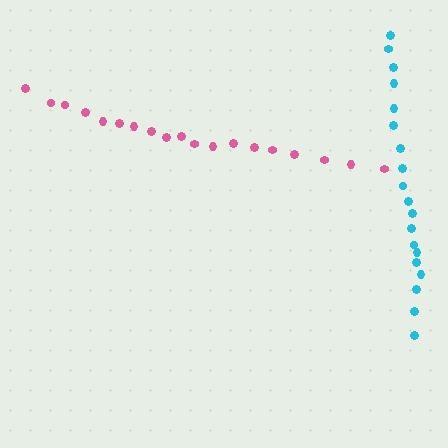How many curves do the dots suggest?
There are 2 distinct paths.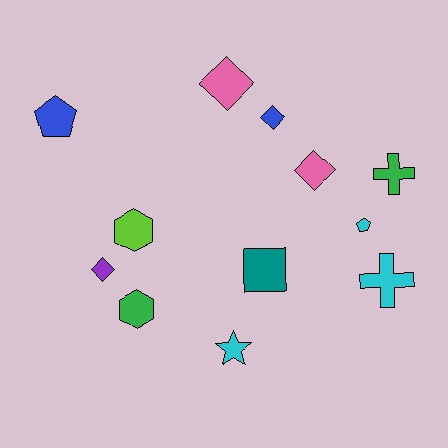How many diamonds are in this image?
There are 4 diamonds.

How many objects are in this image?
There are 12 objects.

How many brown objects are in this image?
There are no brown objects.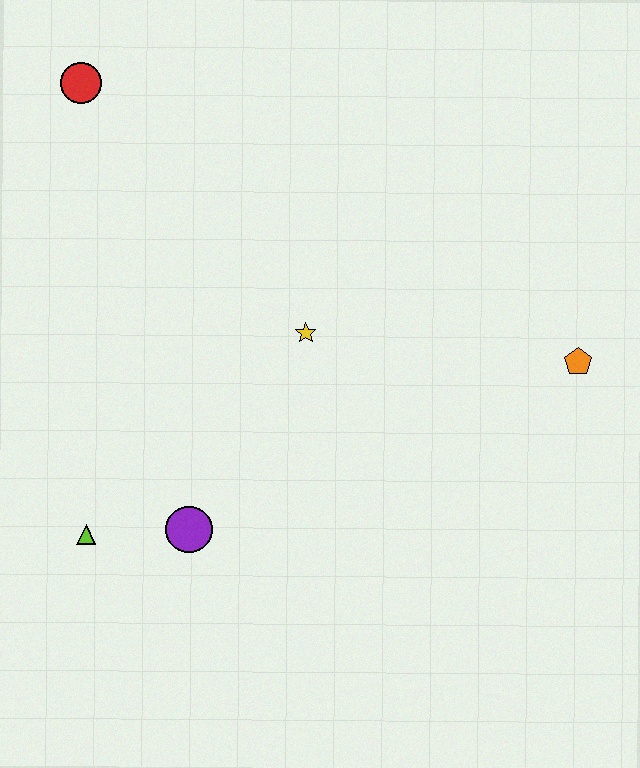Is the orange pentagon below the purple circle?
No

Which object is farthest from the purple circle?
The red circle is farthest from the purple circle.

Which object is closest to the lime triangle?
The purple circle is closest to the lime triangle.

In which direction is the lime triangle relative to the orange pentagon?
The lime triangle is to the left of the orange pentagon.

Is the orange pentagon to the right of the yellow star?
Yes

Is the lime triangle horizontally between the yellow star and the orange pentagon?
No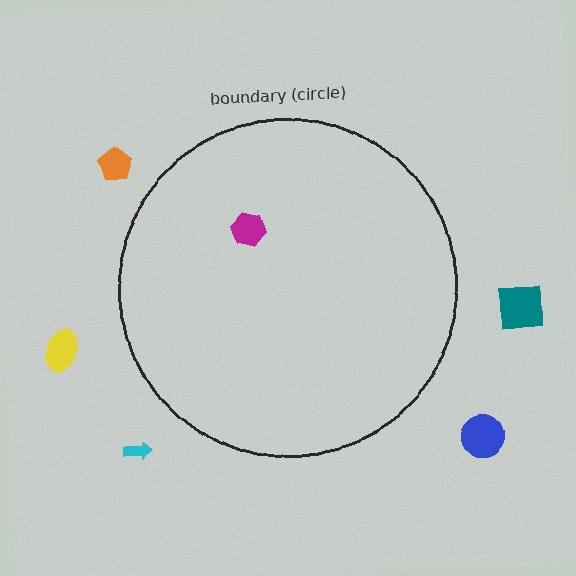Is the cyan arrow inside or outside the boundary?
Outside.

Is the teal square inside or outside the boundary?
Outside.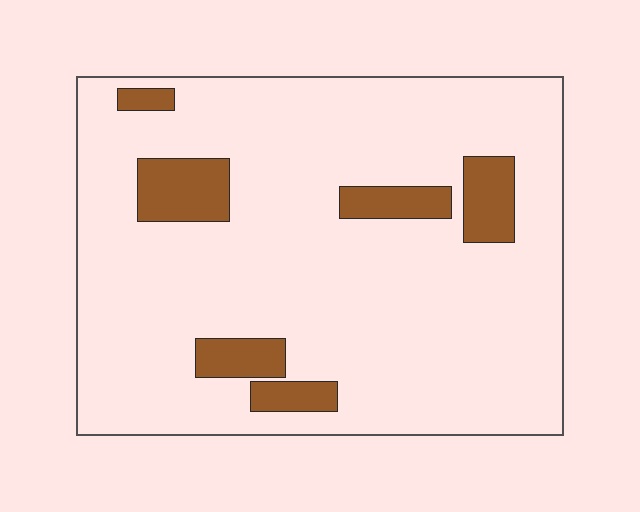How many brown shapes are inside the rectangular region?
6.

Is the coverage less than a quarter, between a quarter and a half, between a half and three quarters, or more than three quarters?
Less than a quarter.